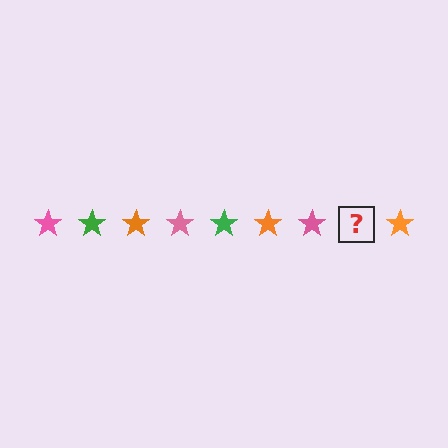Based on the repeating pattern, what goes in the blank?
The blank should be a green star.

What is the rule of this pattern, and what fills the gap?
The rule is that the pattern cycles through pink, green, orange stars. The gap should be filled with a green star.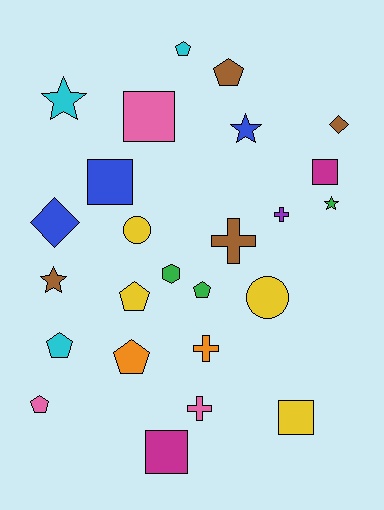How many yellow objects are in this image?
There are 4 yellow objects.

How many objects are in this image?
There are 25 objects.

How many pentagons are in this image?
There are 7 pentagons.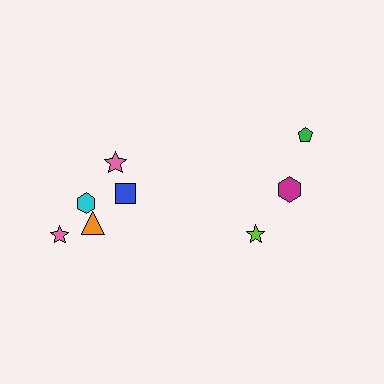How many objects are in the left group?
There are 5 objects.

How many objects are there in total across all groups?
There are 8 objects.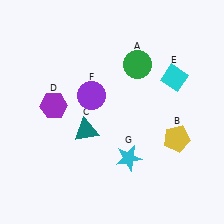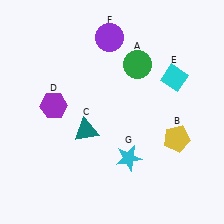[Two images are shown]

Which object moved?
The purple circle (F) moved up.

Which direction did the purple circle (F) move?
The purple circle (F) moved up.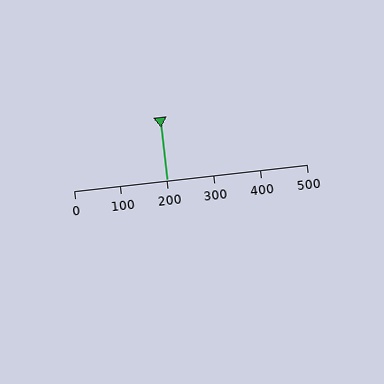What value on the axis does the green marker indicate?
The marker indicates approximately 200.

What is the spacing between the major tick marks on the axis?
The major ticks are spaced 100 apart.